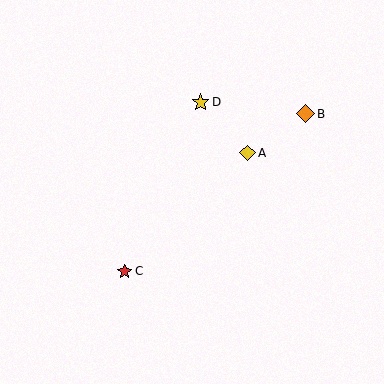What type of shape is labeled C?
Shape C is a red star.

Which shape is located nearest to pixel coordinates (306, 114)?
The orange diamond (labeled B) at (305, 114) is nearest to that location.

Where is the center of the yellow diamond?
The center of the yellow diamond is at (247, 153).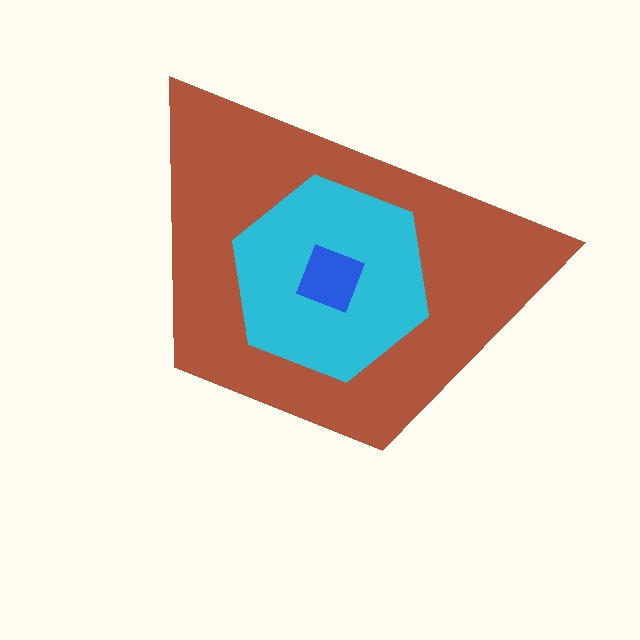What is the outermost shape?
The brown trapezoid.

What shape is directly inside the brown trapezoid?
The cyan hexagon.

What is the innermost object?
The blue square.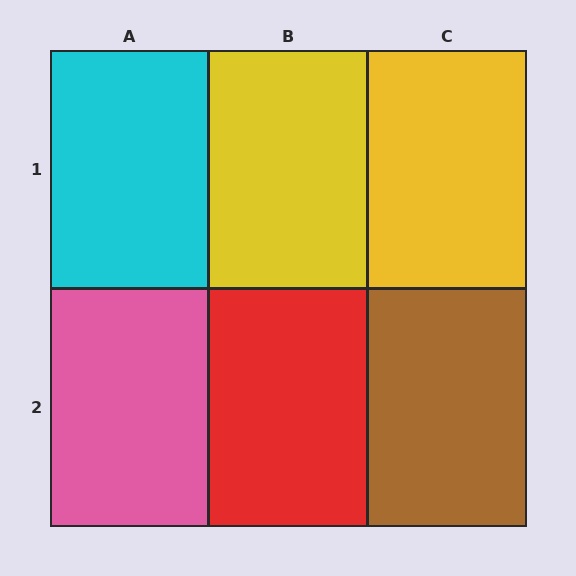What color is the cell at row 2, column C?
Brown.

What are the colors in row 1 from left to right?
Cyan, yellow, yellow.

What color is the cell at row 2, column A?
Pink.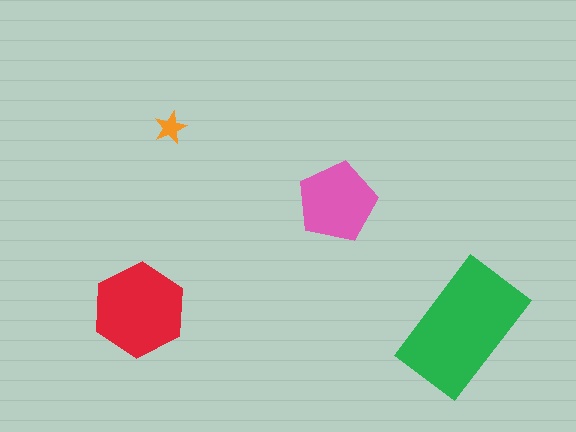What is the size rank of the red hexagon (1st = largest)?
2nd.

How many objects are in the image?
There are 4 objects in the image.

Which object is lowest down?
The green rectangle is bottommost.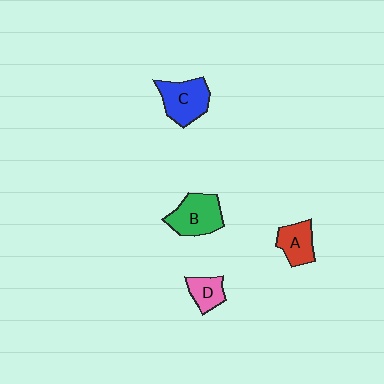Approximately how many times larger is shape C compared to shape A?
Approximately 1.4 times.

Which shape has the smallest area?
Shape D (pink).